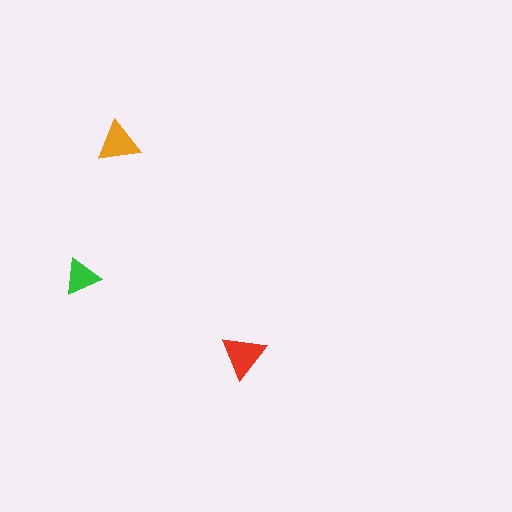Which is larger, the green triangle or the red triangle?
The red one.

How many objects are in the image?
There are 3 objects in the image.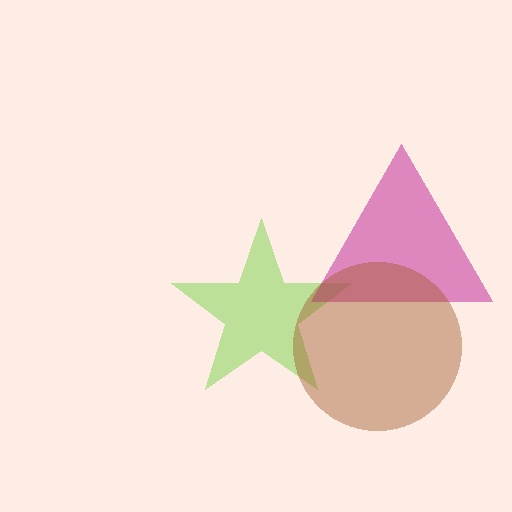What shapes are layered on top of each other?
The layered shapes are: a lime star, a magenta triangle, a brown circle.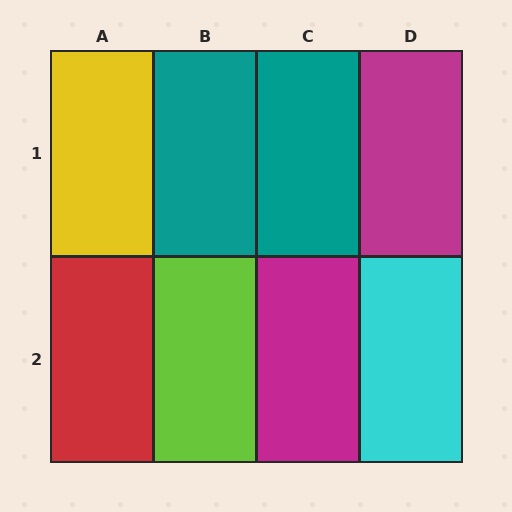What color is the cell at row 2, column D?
Cyan.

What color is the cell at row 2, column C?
Magenta.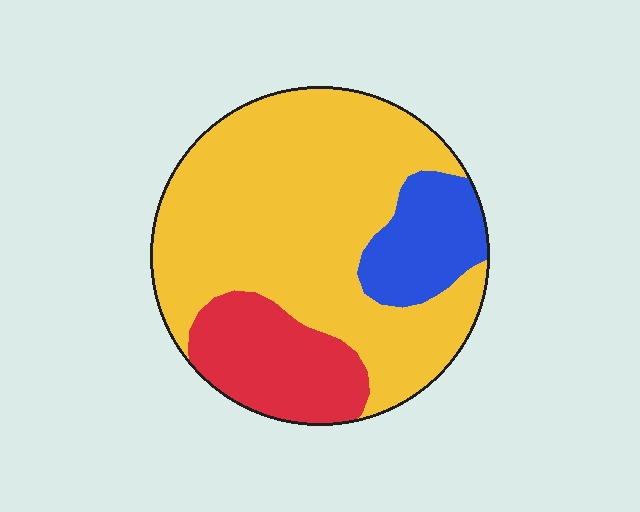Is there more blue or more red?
Red.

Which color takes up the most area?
Yellow, at roughly 70%.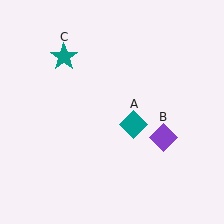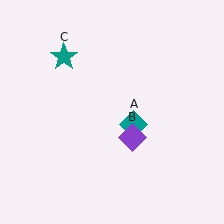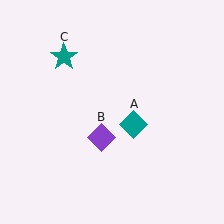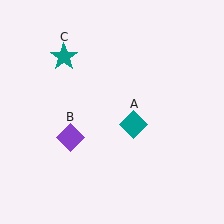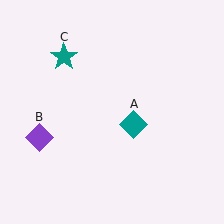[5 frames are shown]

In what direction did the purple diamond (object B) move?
The purple diamond (object B) moved left.